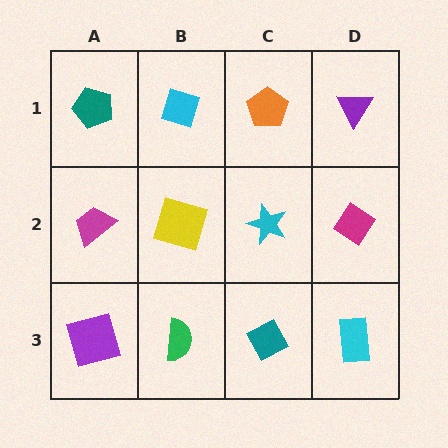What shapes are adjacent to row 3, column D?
A magenta diamond (row 2, column D), a teal diamond (row 3, column C).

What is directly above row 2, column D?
A purple triangle.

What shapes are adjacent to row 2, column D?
A purple triangle (row 1, column D), a cyan rectangle (row 3, column D), a cyan star (row 2, column C).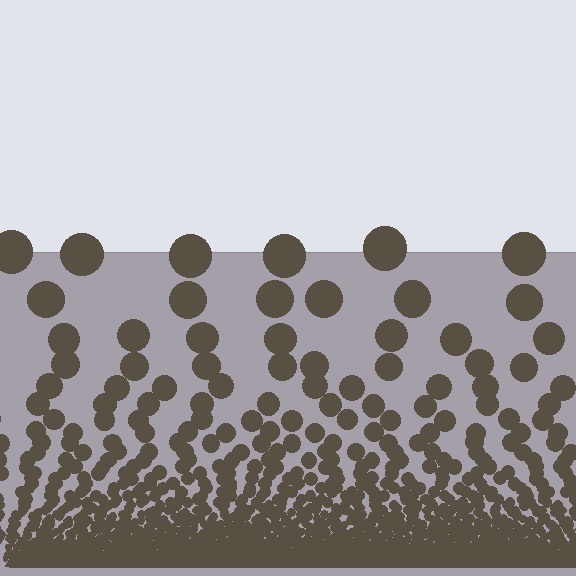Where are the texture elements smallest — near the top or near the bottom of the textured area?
Near the bottom.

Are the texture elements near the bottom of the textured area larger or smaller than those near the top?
Smaller. The gradient is inverted — elements near the bottom are smaller and denser.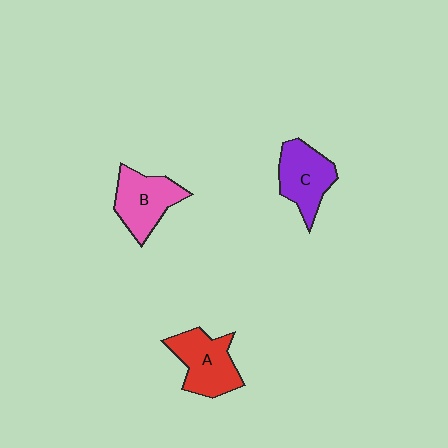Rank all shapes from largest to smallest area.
From largest to smallest: A (red), B (pink), C (purple).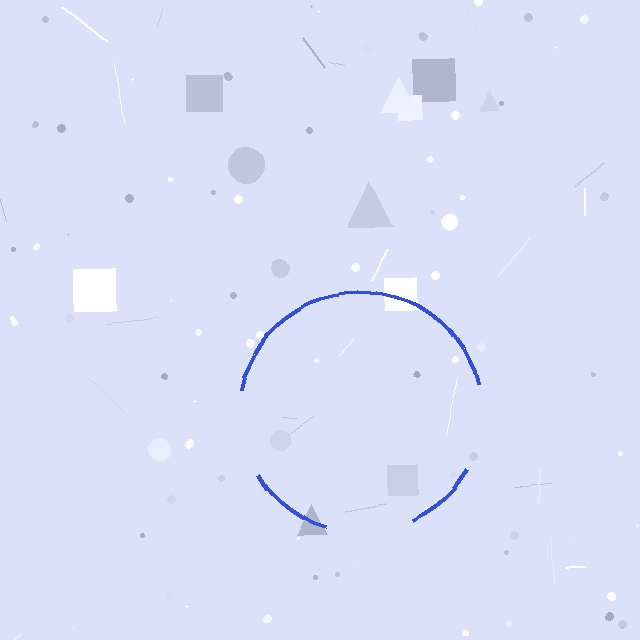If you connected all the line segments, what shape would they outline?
They would outline a circle.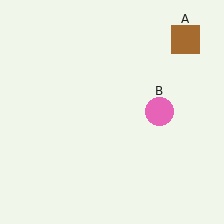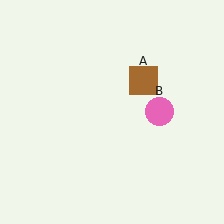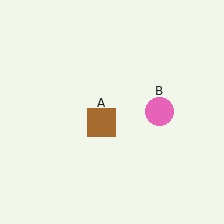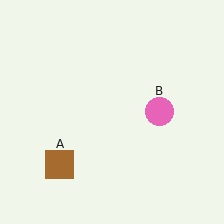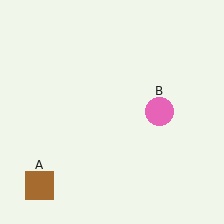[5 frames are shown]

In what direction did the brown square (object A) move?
The brown square (object A) moved down and to the left.